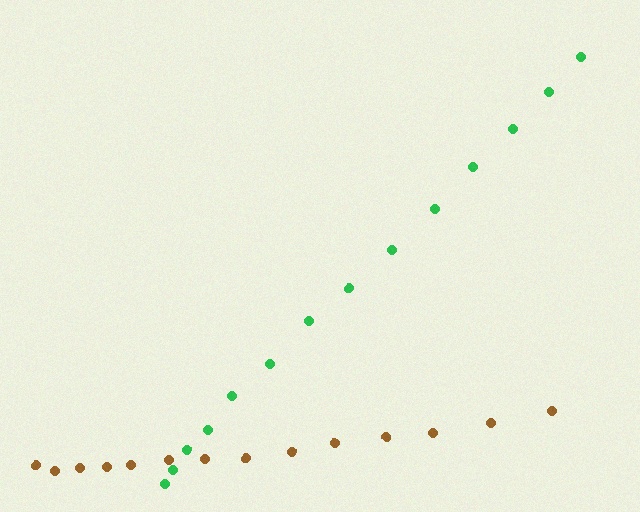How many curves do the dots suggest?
There are 2 distinct paths.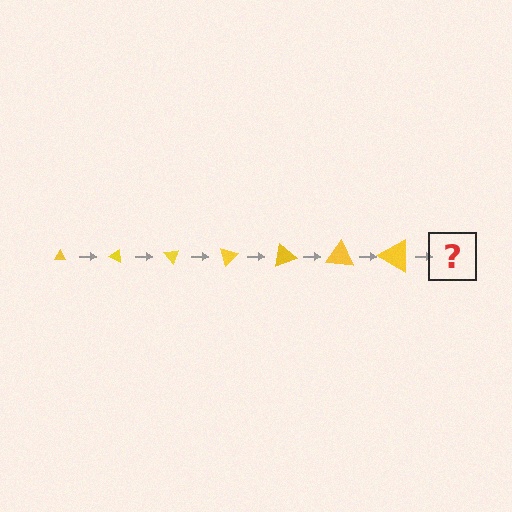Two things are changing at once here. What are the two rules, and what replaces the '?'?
The two rules are that the triangle grows larger each step and it rotates 25 degrees each step. The '?' should be a triangle, larger than the previous one and rotated 175 degrees from the start.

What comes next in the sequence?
The next element should be a triangle, larger than the previous one and rotated 175 degrees from the start.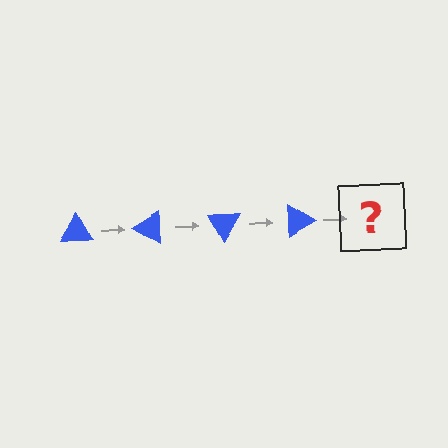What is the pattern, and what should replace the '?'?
The pattern is that the triangle rotates 30 degrees each step. The '?' should be a blue triangle rotated 120 degrees.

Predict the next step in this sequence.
The next step is a blue triangle rotated 120 degrees.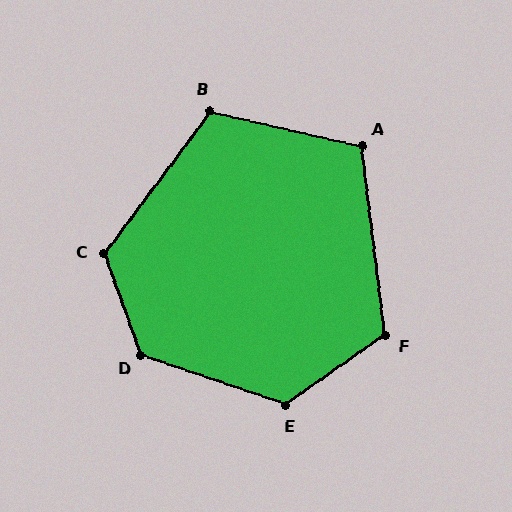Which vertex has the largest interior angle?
D, at approximately 129 degrees.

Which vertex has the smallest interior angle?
A, at approximately 110 degrees.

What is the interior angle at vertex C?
Approximately 124 degrees (obtuse).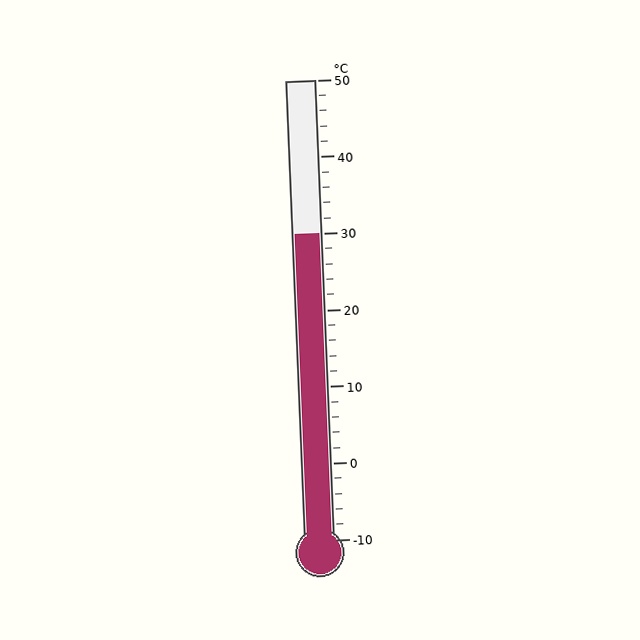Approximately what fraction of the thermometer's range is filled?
The thermometer is filled to approximately 65% of its range.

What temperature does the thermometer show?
The thermometer shows approximately 30°C.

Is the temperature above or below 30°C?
The temperature is at 30°C.